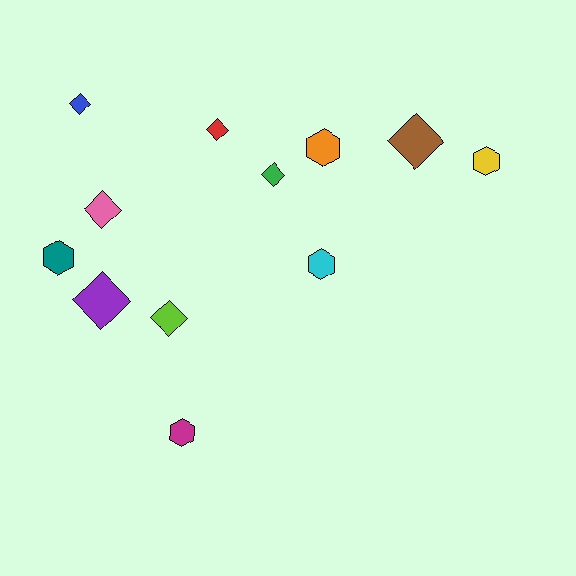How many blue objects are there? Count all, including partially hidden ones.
There is 1 blue object.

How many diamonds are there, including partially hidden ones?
There are 7 diamonds.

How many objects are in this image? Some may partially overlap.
There are 12 objects.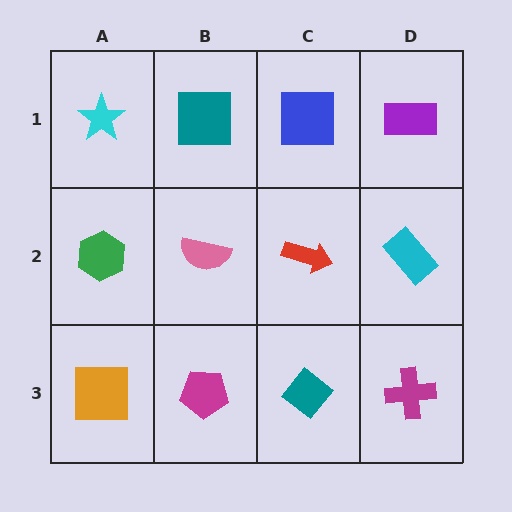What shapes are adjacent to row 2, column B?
A teal square (row 1, column B), a magenta pentagon (row 3, column B), a green hexagon (row 2, column A), a red arrow (row 2, column C).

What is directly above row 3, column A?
A green hexagon.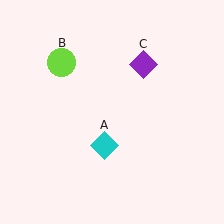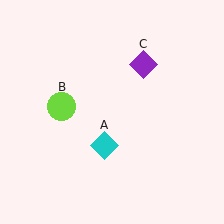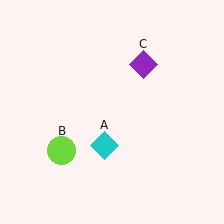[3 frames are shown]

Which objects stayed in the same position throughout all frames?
Cyan diamond (object A) and purple diamond (object C) remained stationary.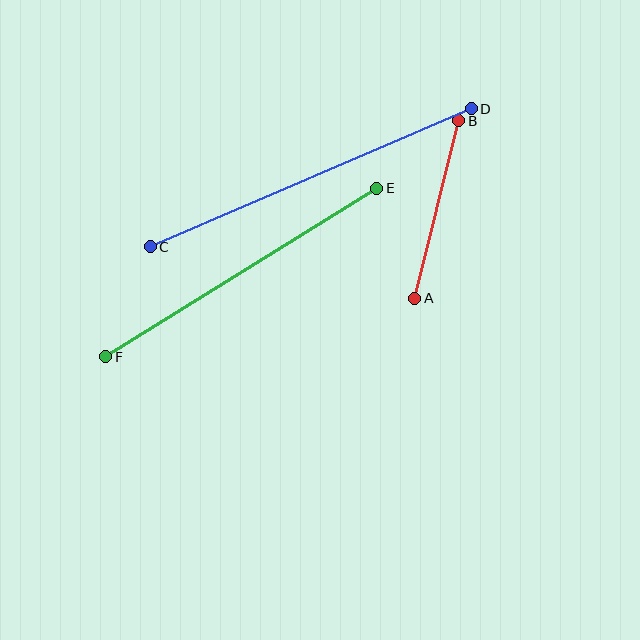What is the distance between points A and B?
The distance is approximately 183 pixels.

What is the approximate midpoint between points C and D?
The midpoint is at approximately (311, 178) pixels.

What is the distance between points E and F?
The distance is approximately 319 pixels.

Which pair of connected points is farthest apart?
Points C and D are farthest apart.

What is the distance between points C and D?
The distance is approximately 350 pixels.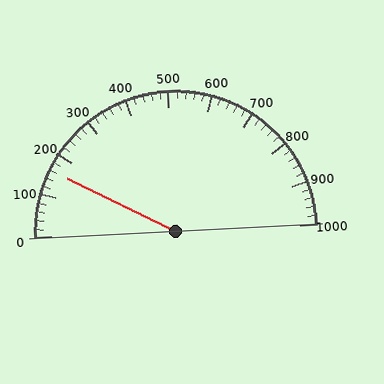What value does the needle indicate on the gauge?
The needle indicates approximately 160.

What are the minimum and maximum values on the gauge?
The gauge ranges from 0 to 1000.